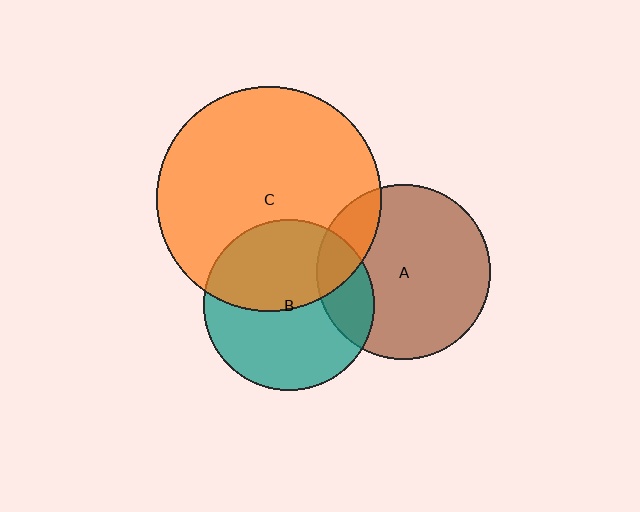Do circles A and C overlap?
Yes.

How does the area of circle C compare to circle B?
Approximately 1.7 times.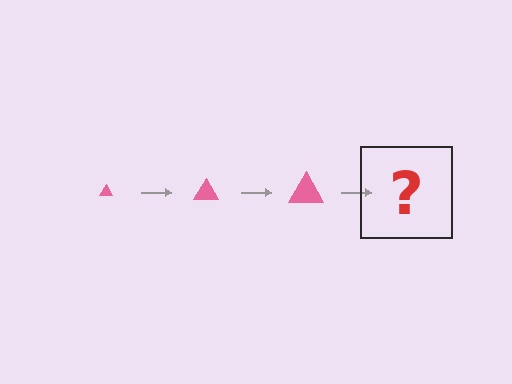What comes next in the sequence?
The next element should be a pink triangle, larger than the previous one.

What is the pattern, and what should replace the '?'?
The pattern is that the triangle gets progressively larger each step. The '?' should be a pink triangle, larger than the previous one.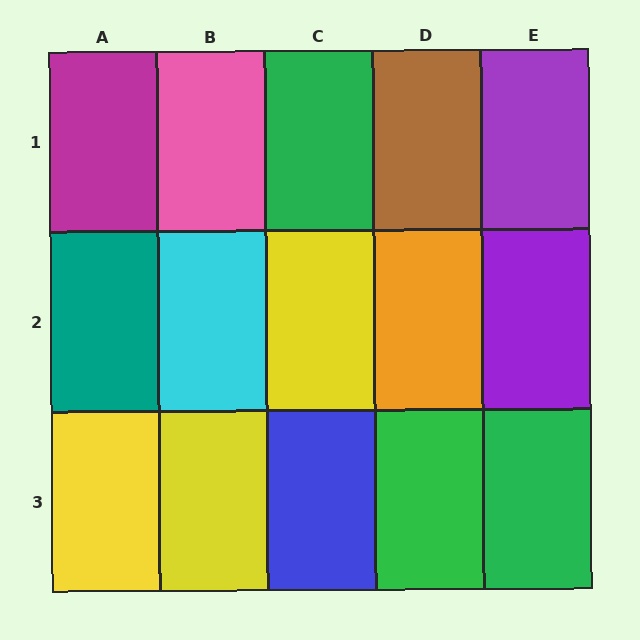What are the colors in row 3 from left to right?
Yellow, yellow, blue, green, green.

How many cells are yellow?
3 cells are yellow.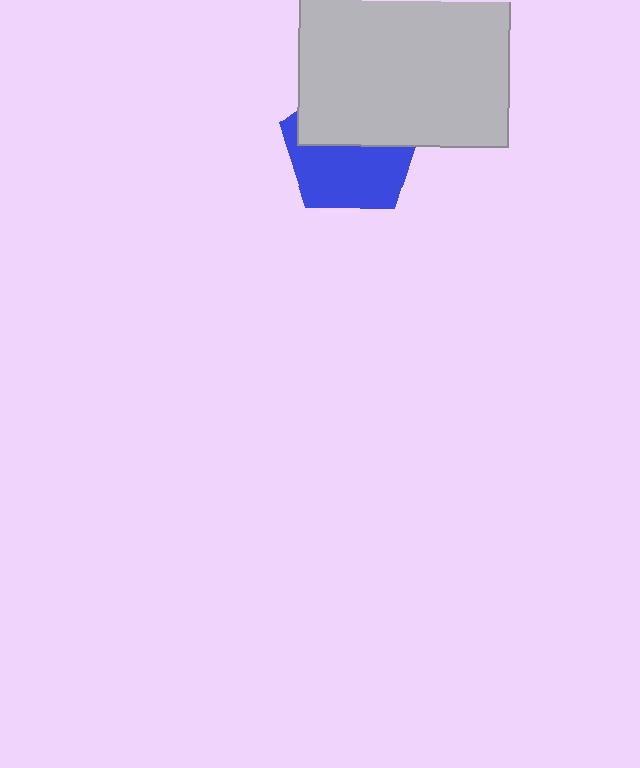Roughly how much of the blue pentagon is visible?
About half of it is visible (roughly 53%).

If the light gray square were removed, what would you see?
You would see the complete blue pentagon.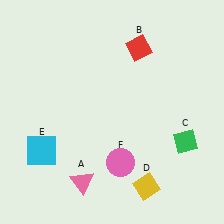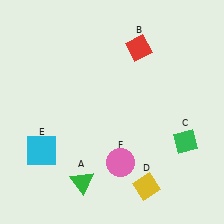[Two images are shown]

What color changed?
The triangle (A) changed from pink in Image 1 to green in Image 2.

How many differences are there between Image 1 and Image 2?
There is 1 difference between the two images.